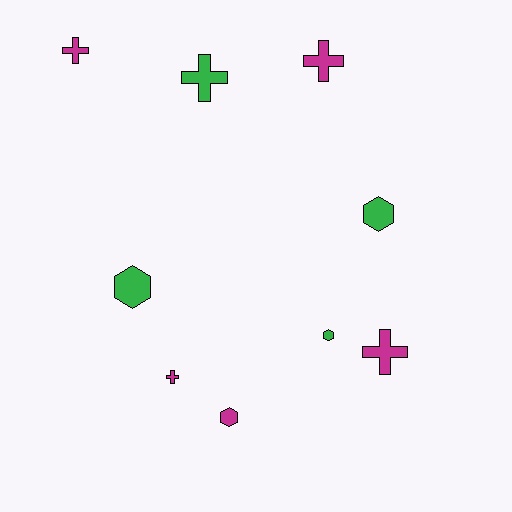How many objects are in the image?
There are 9 objects.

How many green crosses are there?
There is 1 green cross.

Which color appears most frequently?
Magenta, with 5 objects.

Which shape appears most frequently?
Cross, with 5 objects.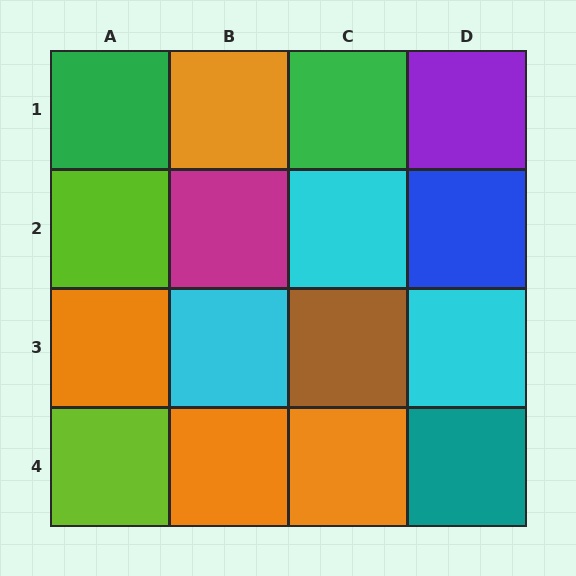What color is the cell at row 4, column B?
Orange.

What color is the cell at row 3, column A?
Orange.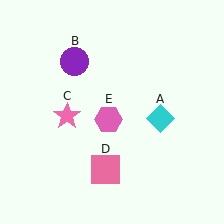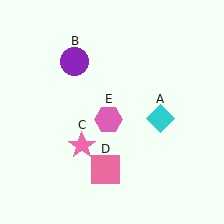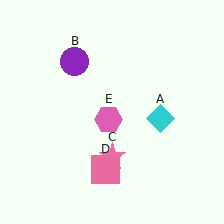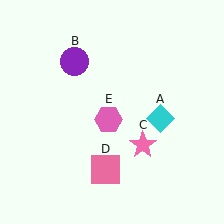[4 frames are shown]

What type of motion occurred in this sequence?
The pink star (object C) rotated counterclockwise around the center of the scene.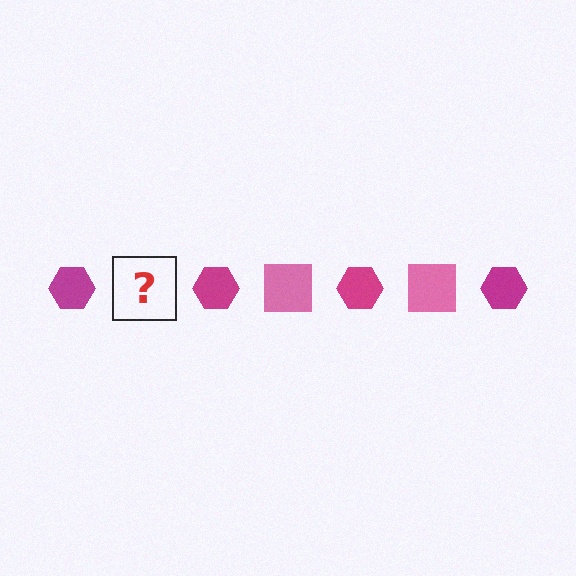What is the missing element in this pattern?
The missing element is a pink square.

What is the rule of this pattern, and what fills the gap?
The rule is that the pattern alternates between magenta hexagon and pink square. The gap should be filled with a pink square.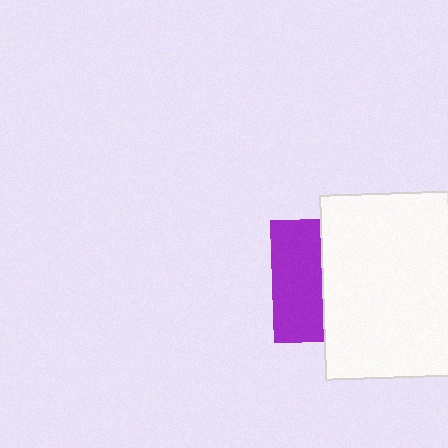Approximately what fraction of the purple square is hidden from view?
Roughly 60% of the purple square is hidden behind the white rectangle.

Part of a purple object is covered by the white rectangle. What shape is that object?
It is a square.